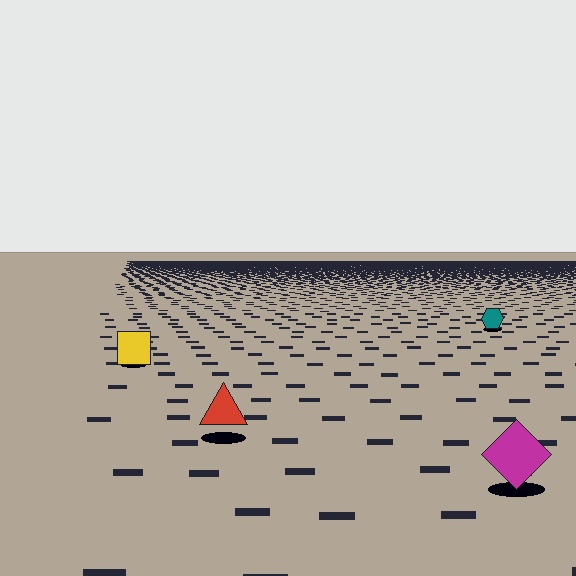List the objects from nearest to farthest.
From nearest to farthest: the magenta diamond, the red triangle, the yellow square, the teal hexagon.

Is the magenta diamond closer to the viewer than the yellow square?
Yes. The magenta diamond is closer — you can tell from the texture gradient: the ground texture is coarser near it.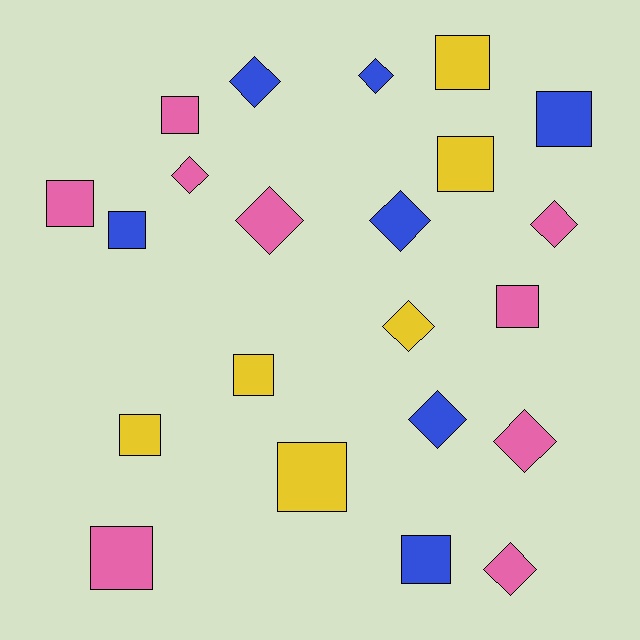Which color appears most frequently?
Pink, with 9 objects.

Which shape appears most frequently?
Square, with 12 objects.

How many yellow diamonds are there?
There is 1 yellow diamond.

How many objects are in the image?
There are 22 objects.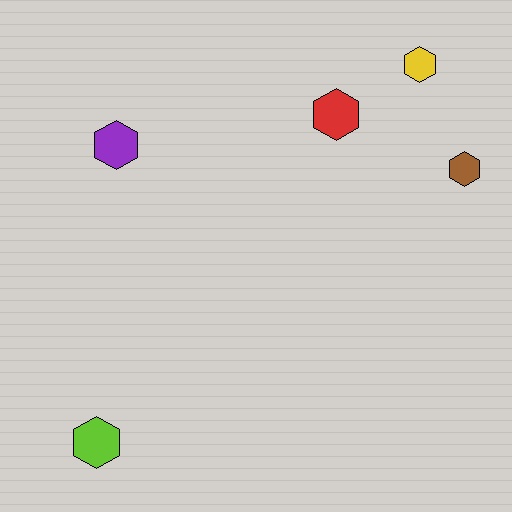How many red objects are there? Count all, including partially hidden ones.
There is 1 red object.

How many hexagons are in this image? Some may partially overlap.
There are 5 hexagons.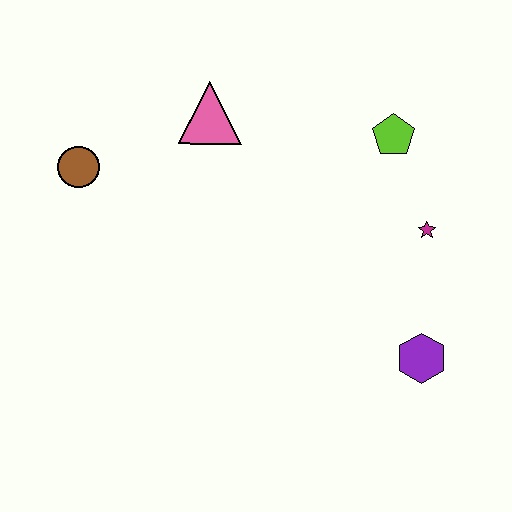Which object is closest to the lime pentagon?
The magenta star is closest to the lime pentagon.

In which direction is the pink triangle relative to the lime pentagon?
The pink triangle is to the left of the lime pentagon.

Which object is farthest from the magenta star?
The brown circle is farthest from the magenta star.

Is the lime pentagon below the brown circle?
No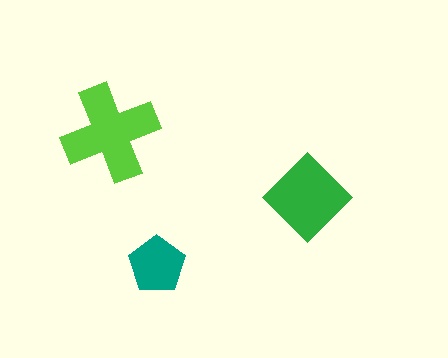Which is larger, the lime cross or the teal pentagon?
The lime cross.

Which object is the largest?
The lime cross.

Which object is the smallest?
The teal pentagon.